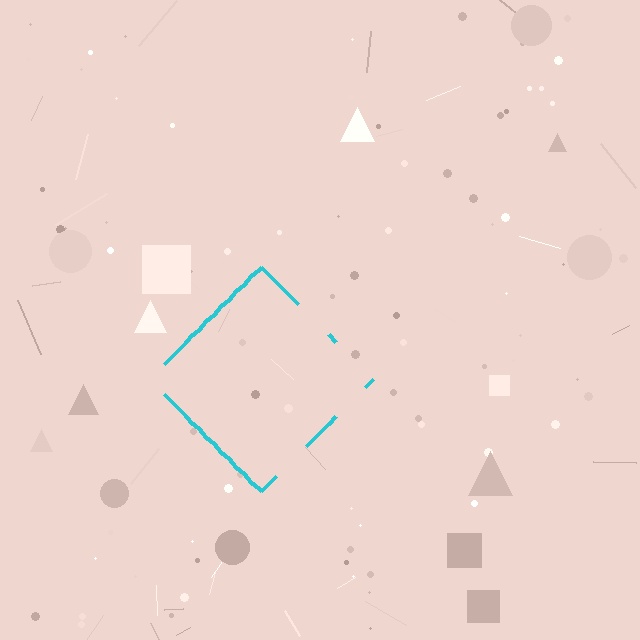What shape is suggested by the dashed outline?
The dashed outline suggests a diamond.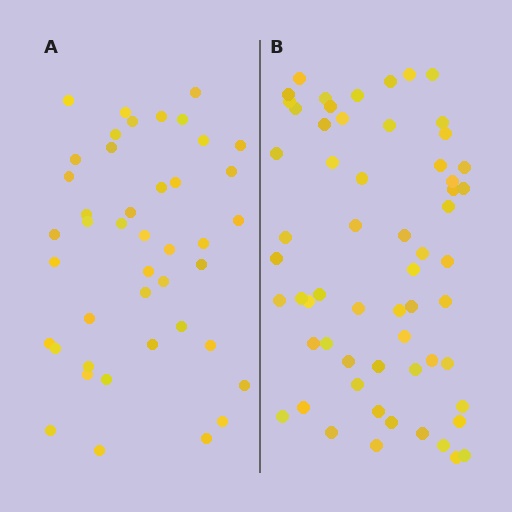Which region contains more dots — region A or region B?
Region B (the right region) has more dots.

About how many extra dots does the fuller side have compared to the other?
Region B has approximately 15 more dots than region A.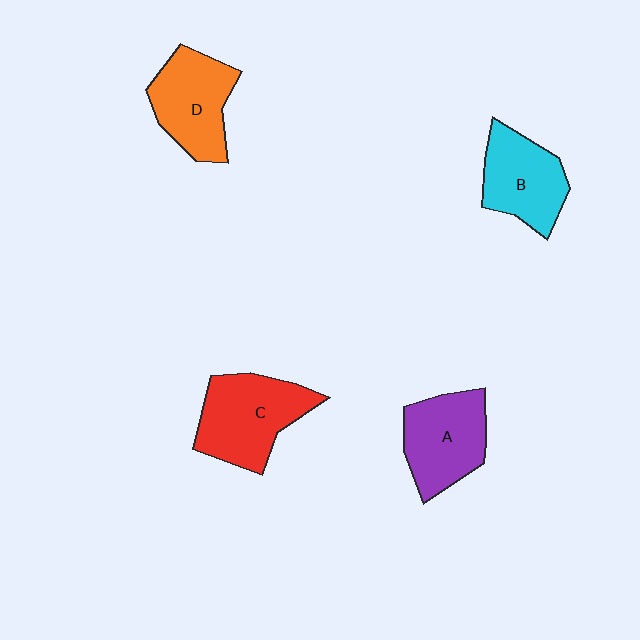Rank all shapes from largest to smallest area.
From largest to smallest: C (red), A (purple), D (orange), B (cyan).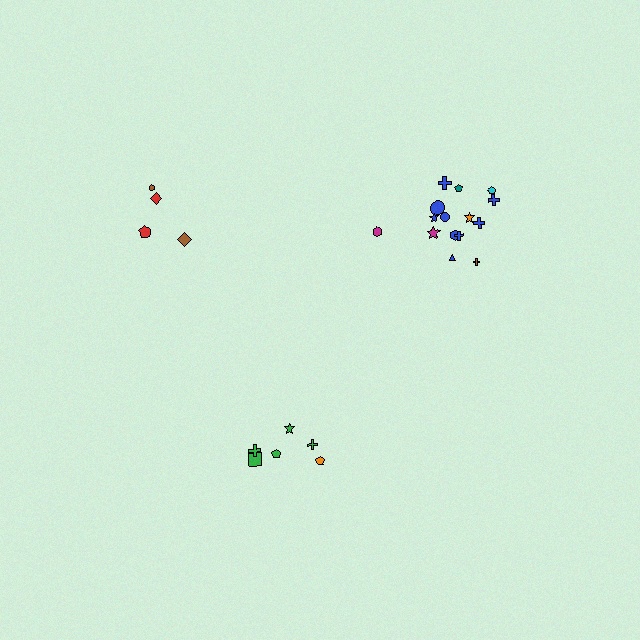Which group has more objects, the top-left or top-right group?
The top-right group.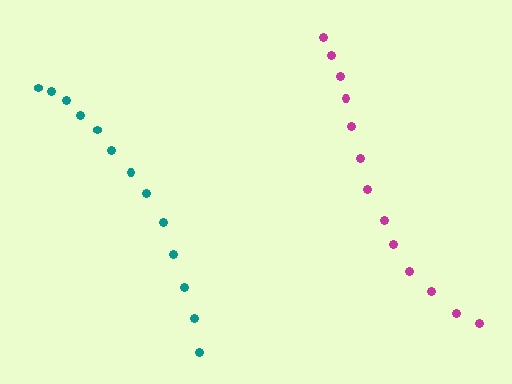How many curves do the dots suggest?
There are 2 distinct paths.